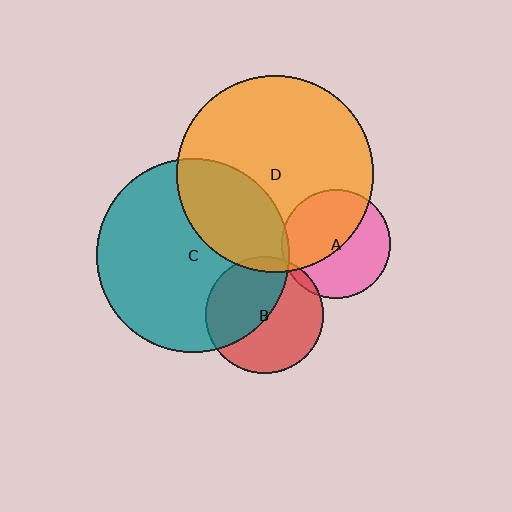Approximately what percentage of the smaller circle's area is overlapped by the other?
Approximately 30%.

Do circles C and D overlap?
Yes.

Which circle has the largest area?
Circle D (orange).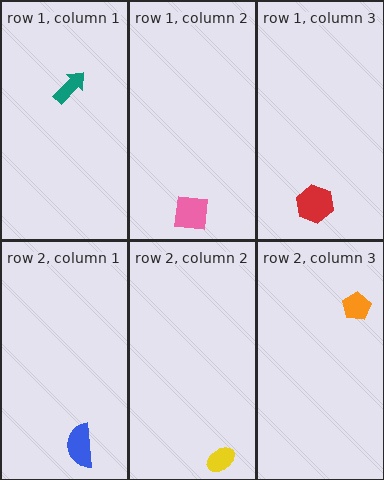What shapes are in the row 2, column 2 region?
The yellow ellipse.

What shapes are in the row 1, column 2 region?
The pink square.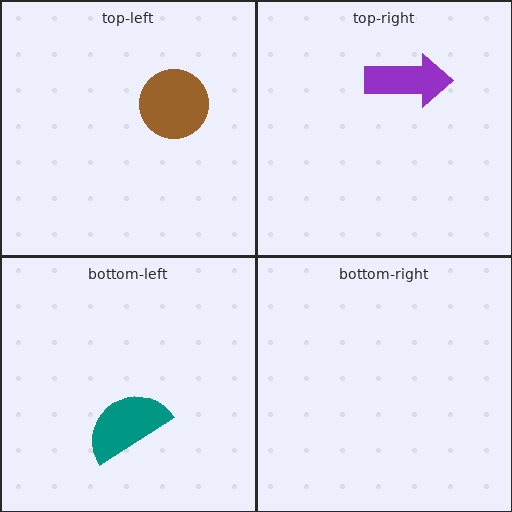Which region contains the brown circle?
The top-left region.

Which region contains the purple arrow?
The top-right region.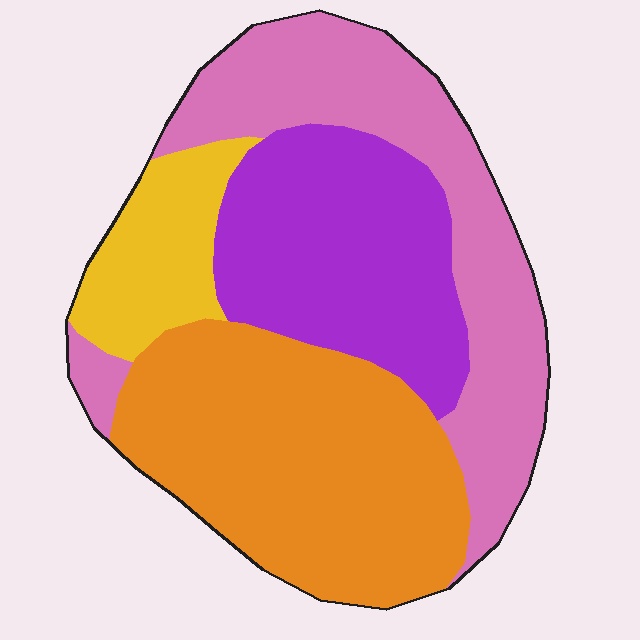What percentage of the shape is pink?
Pink takes up about one third (1/3) of the shape.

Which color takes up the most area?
Orange, at roughly 35%.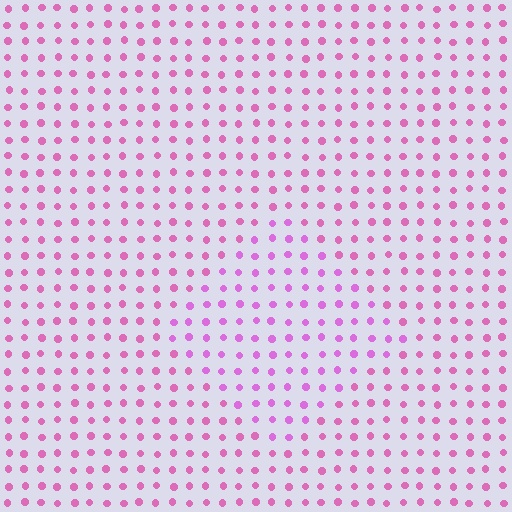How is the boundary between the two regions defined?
The boundary is defined purely by a slight shift in hue (about 21 degrees). Spacing, size, and orientation are identical on both sides.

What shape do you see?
I see a diamond.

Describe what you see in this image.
The image is filled with small pink elements in a uniform arrangement. A diamond-shaped region is visible where the elements are tinted to a slightly different hue, forming a subtle color boundary.